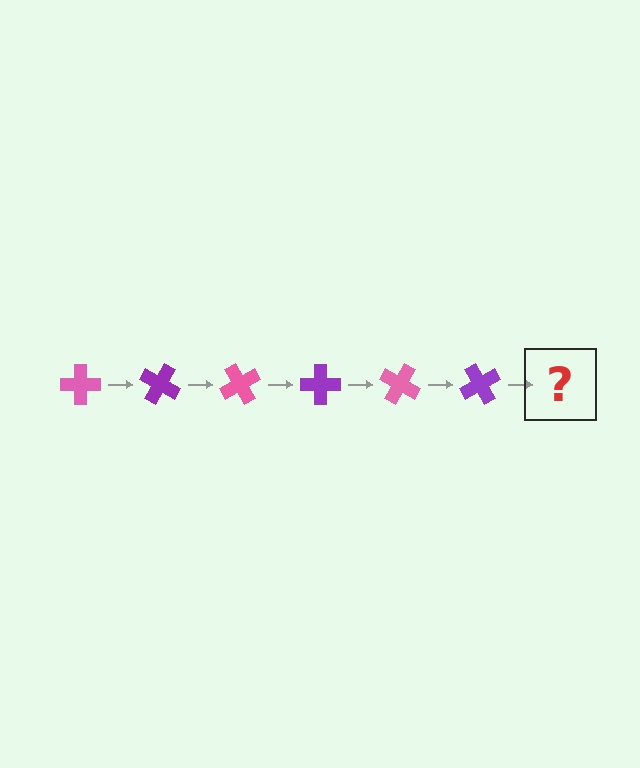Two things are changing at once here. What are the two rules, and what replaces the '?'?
The two rules are that it rotates 30 degrees each step and the color cycles through pink and purple. The '?' should be a pink cross, rotated 180 degrees from the start.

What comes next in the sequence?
The next element should be a pink cross, rotated 180 degrees from the start.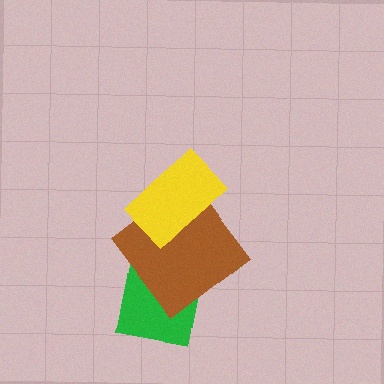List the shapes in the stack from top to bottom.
From top to bottom: the yellow rectangle, the brown diamond, the green square.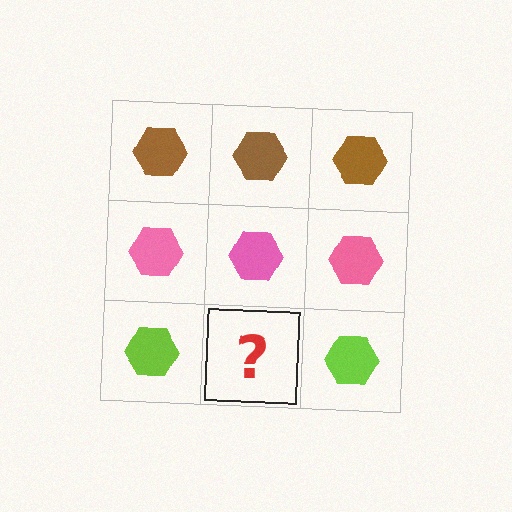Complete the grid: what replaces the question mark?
The question mark should be replaced with a lime hexagon.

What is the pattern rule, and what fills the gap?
The rule is that each row has a consistent color. The gap should be filled with a lime hexagon.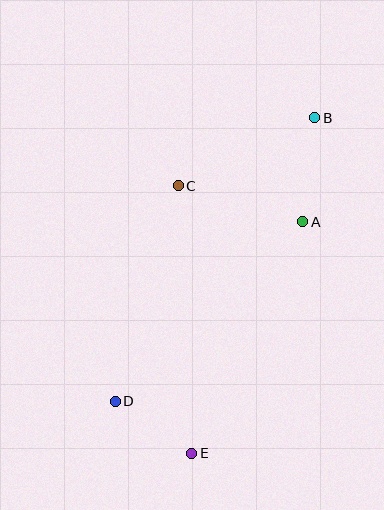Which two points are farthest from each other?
Points B and E are farthest from each other.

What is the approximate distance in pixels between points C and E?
The distance between C and E is approximately 268 pixels.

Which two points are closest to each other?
Points D and E are closest to each other.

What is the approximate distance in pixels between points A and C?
The distance between A and C is approximately 129 pixels.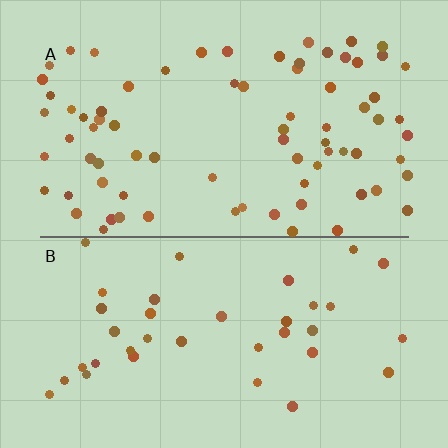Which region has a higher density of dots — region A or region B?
A (the top).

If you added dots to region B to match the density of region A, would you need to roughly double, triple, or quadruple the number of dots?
Approximately double.